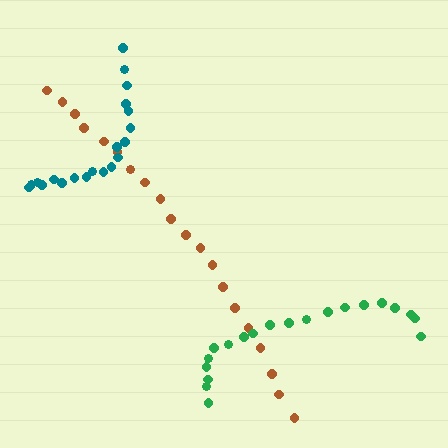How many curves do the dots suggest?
There are 3 distinct paths.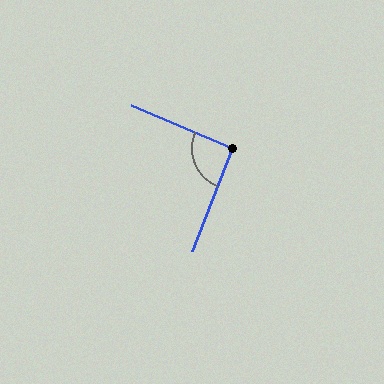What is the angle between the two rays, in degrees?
Approximately 92 degrees.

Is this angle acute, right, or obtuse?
It is approximately a right angle.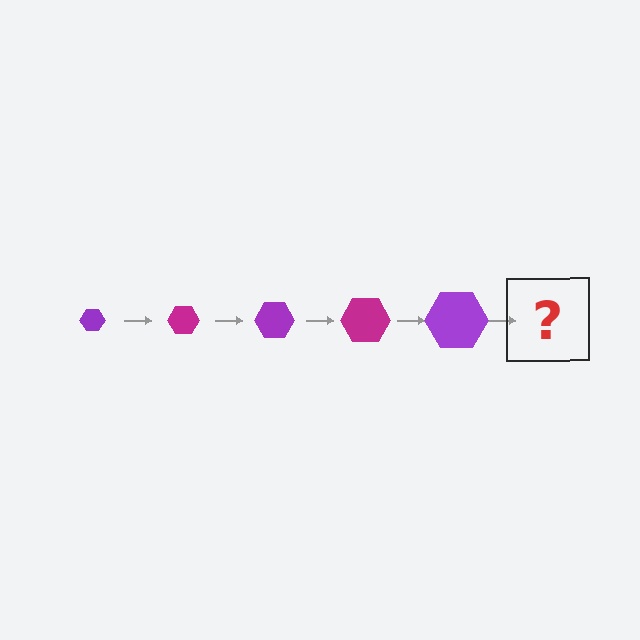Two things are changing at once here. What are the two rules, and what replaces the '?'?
The two rules are that the hexagon grows larger each step and the color cycles through purple and magenta. The '?' should be a magenta hexagon, larger than the previous one.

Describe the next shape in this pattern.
It should be a magenta hexagon, larger than the previous one.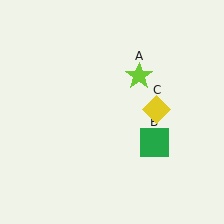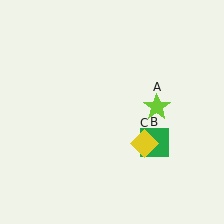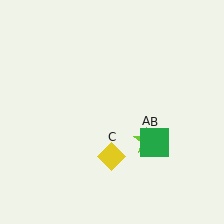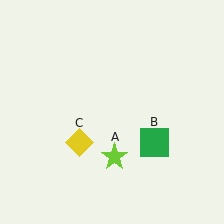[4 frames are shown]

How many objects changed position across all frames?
2 objects changed position: lime star (object A), yellow diamond (object C).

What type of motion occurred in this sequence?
The lime star (object A), yellow diamond (object C) rotated clockwise around the center of the scene.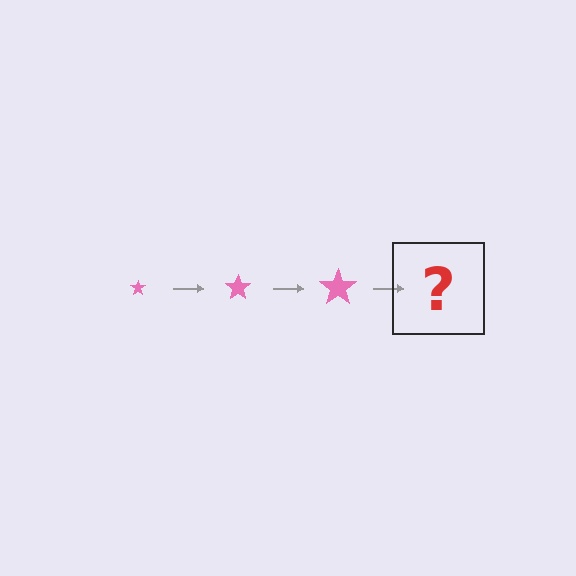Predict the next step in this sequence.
The next step is a pink star, larger than the previous one.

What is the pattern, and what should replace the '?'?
The pattern is that the star gets progressively larger each step. The '?' should be a pink star, larger than the previous one.